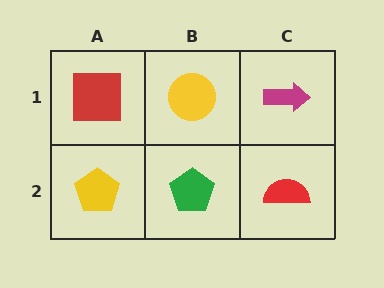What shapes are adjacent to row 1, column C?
A red semicircle (row 2, column C), a yellow circle (row 1, column B).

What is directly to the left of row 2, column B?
A yellow pentagon.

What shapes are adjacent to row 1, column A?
A yellow pentagon (row 2, column A), a yellow circle (row 1, column B).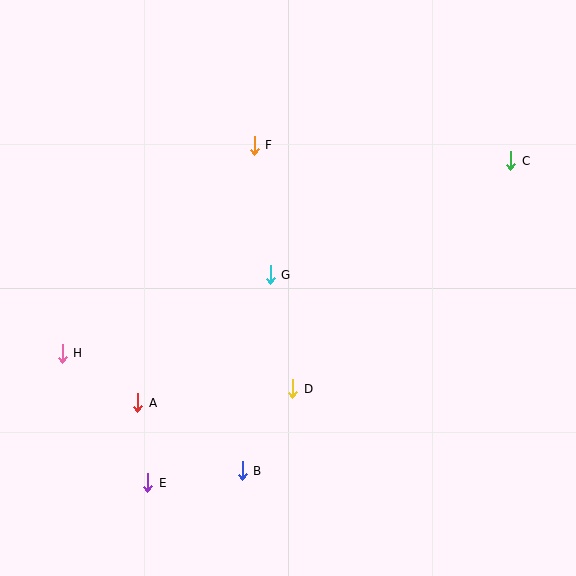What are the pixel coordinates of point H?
Point H is at (62, 353).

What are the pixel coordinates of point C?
Point C is at (511, 161).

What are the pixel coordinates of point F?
Point F is at (254, 145).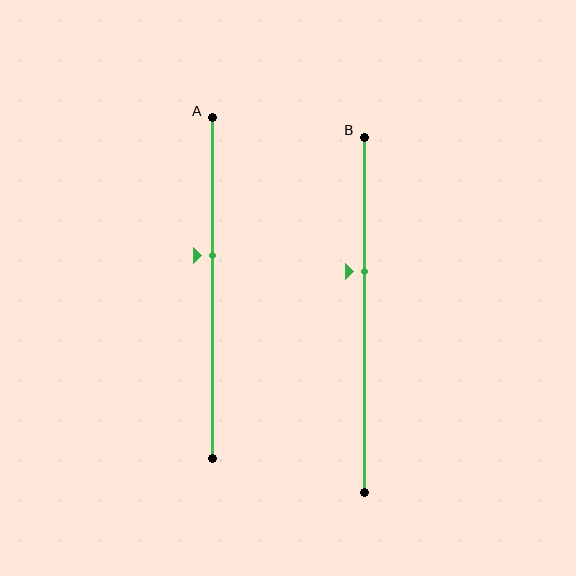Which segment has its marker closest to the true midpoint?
Segment A has its marker closest to the true midpoint.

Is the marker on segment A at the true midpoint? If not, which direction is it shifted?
No, the marker on segment A is shifted upward by about 10% of the segment length.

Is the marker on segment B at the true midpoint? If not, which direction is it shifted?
No, the marker on segment B is shifted upward by about 12% of the segment length.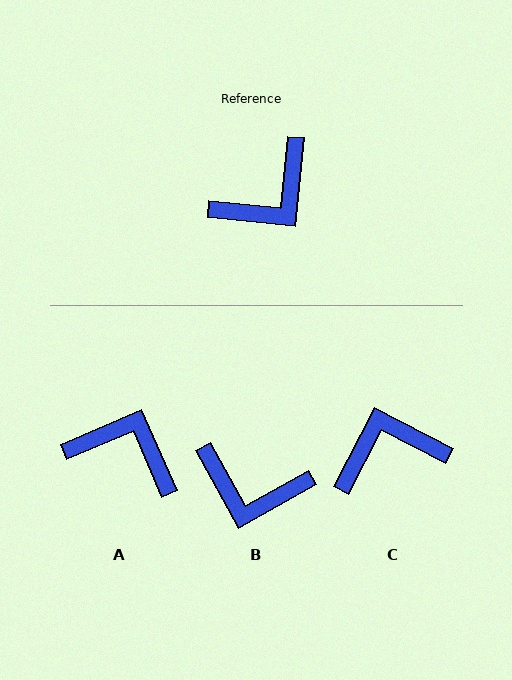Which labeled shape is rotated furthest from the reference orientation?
C, about 158 degrees away.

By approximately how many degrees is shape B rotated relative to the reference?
Approximately 55 degrees clockwise.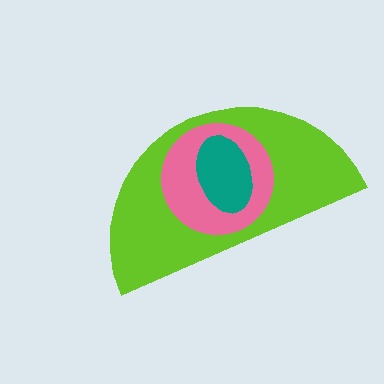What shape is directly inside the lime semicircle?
The pink circle.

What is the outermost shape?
The lime semicircle.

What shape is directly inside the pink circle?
The teal ellipse.